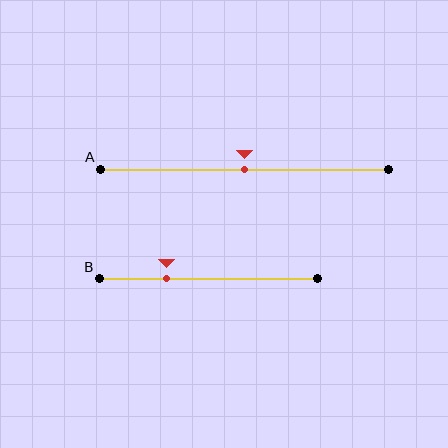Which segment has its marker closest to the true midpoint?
Segment A has its marker closest to the true midpoint.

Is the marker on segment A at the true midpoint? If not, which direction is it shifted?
Yes, the marker on segment A is at the true midpoint.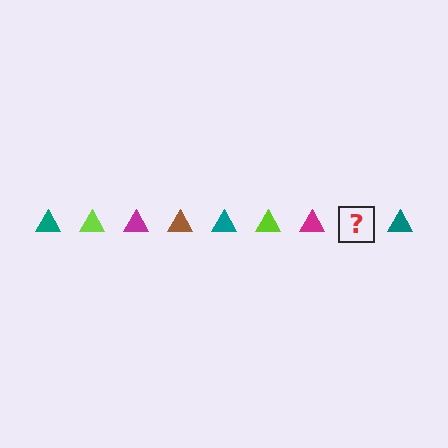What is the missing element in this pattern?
The missing element is a brown triangle.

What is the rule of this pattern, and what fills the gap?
The rule is that the pattern cycles through teal, lime, magenta, brown triangles. The gap should be filled with a brown triangle.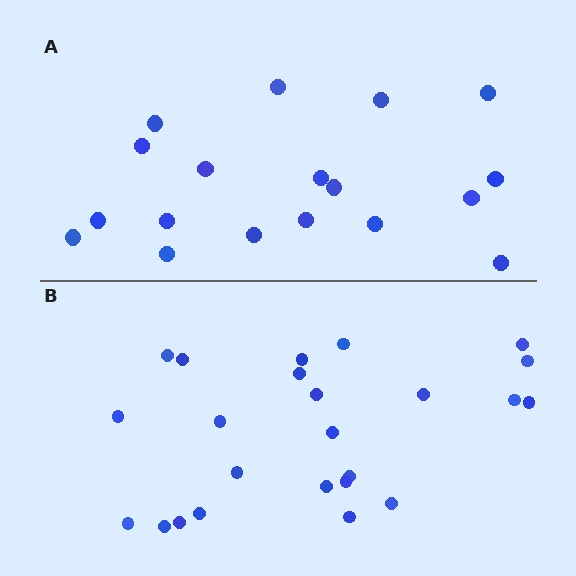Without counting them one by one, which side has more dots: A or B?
Region B (the bottom region) has more dots.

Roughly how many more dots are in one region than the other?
Region B has about 6 more dots than region A.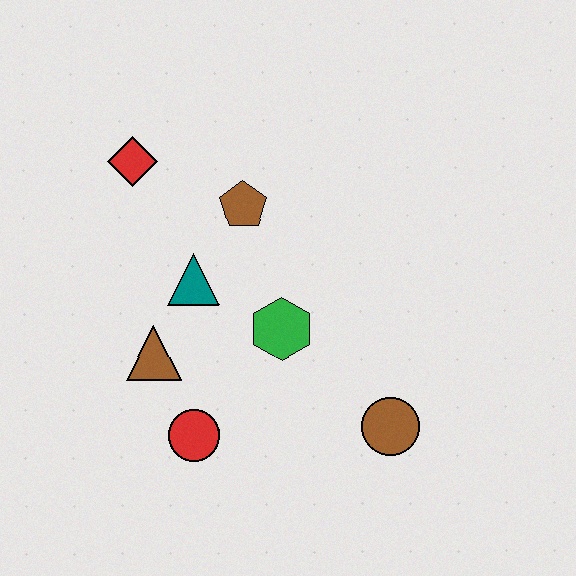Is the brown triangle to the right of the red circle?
No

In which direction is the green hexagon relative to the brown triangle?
The green hexagon is to the right of the brown triangle.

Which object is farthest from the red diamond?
The brown circle is farthest from the red diamond.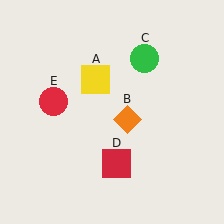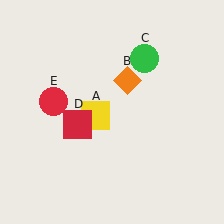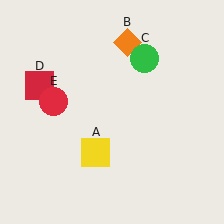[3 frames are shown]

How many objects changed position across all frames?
3 objects changed position: yellow square (object A), orange diamond (object B), red square (object D).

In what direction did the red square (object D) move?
The red square (object D) moved up and to the left.